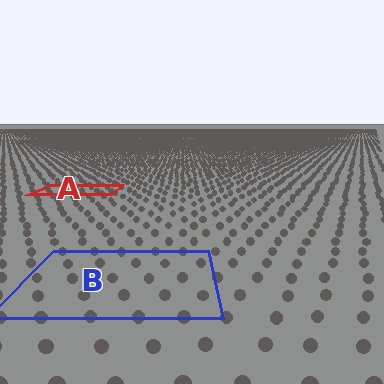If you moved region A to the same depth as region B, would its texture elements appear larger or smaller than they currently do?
They would appear larger. At a closer depth, the same texture elements are projected at a bigger on-screen size.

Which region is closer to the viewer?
Region B is closer. The texture elements there are larger and more spread out.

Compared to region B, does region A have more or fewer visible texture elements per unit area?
Region A has more texture elements per unit area — they are packed more densely because it is farther away.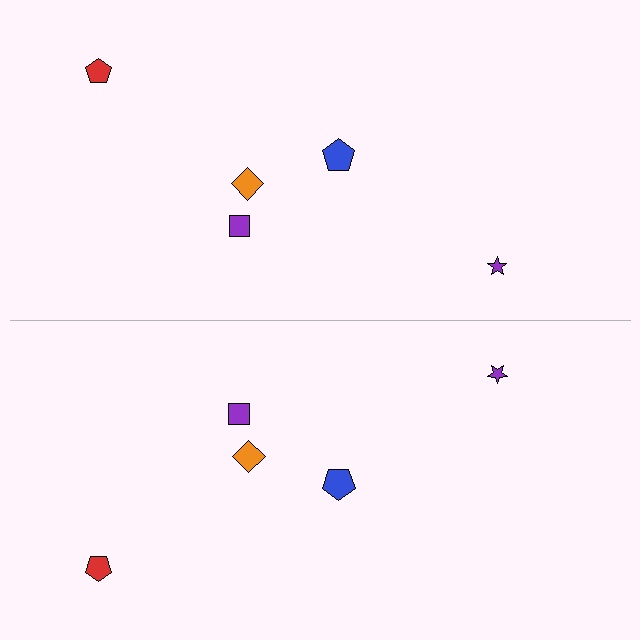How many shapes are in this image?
There are 10 shapes in this image.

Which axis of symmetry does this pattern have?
The pattern has a horizontal axis of symmetry running through the center of the image.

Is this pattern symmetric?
Yes, this pattern has bilateral (reflection) symmetry.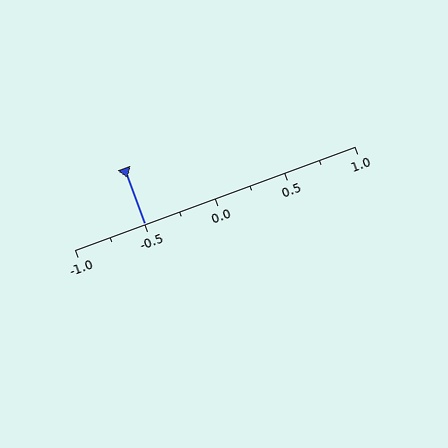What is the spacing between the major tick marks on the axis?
The major ticks are spaced 0.5 apart.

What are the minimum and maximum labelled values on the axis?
The axis runs from -1.0 to 1.0.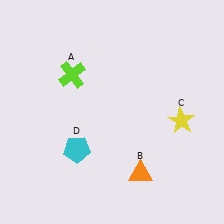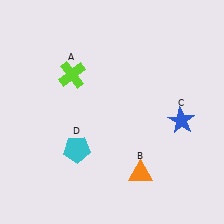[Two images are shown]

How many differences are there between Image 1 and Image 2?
There is 1 difference between the two images.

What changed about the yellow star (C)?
In Image 1, C is yellow. In Image 2, it changed to blue.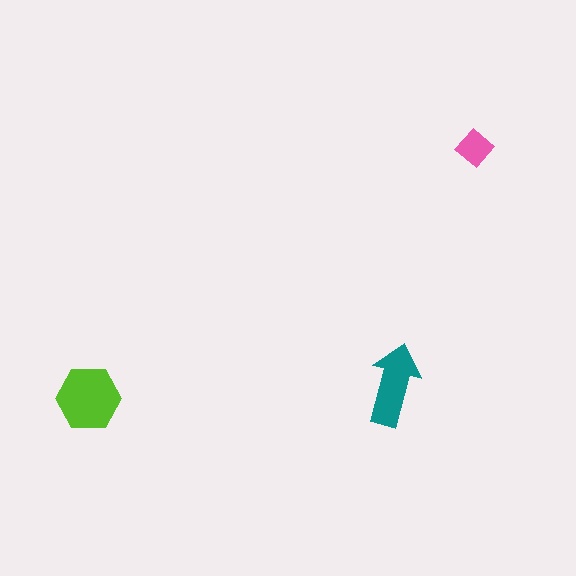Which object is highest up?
The pink diamond is topmost.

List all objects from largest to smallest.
The lime hexagon, the teal arrow, the pink diamond.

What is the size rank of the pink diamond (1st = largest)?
3rd.